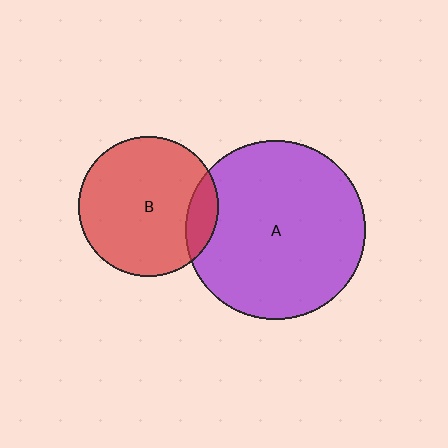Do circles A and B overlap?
Yes.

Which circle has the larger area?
Circle A (purple).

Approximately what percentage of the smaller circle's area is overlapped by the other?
Approximately 15%.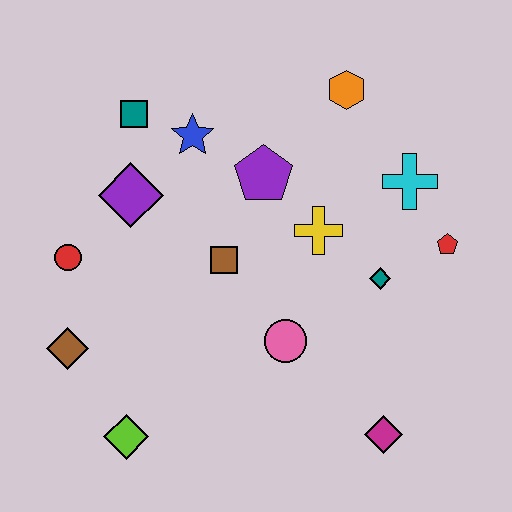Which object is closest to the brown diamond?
The red circle is closest to the brown diamond.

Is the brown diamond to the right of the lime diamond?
No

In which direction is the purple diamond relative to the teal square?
The purple diamond is below the teal square.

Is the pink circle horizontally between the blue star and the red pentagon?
Yes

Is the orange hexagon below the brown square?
No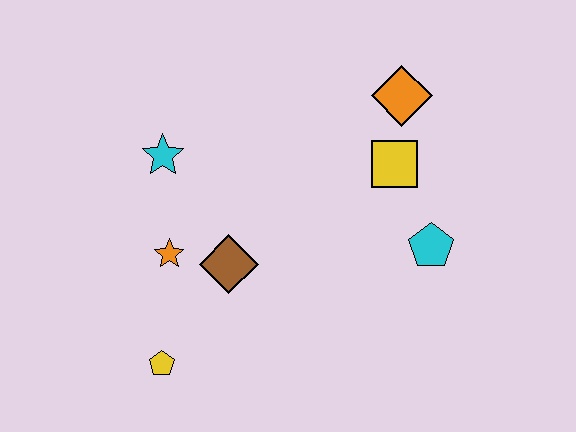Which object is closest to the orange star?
The brown diamond is closest to the orange star.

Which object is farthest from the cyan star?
The cyan pentagon is farthest from the cyan star.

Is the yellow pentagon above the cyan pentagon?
No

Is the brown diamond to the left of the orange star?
No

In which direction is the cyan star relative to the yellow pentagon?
The cyan star is above the yellow pentagon.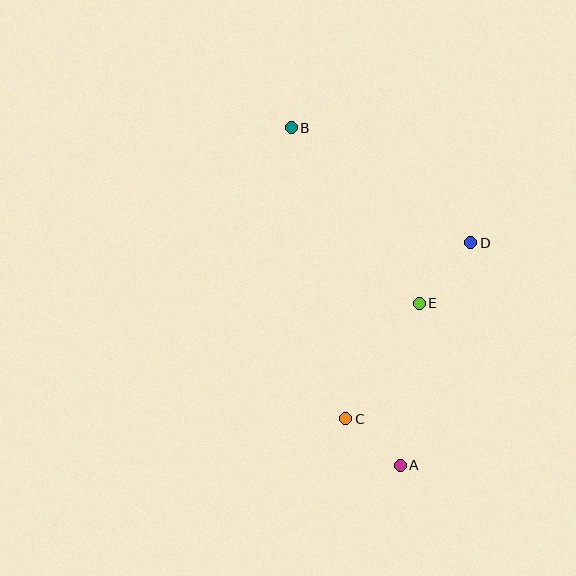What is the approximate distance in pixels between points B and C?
The distance between B and C is approximately 296 pixels.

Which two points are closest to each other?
Points A and C are closest to each other.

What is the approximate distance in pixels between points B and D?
The distance between B and D is approximately 213 pixels.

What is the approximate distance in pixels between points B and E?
The distance between B and E is approximately 217 pixels.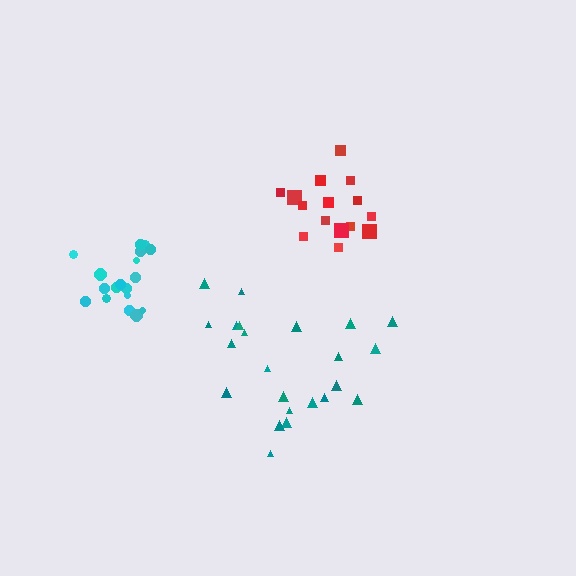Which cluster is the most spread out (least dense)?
Teal.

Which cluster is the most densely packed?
Cyan.